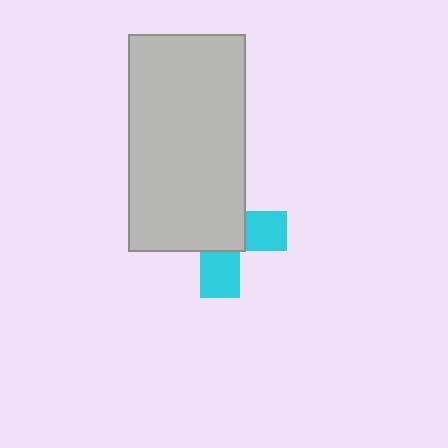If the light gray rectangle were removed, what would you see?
You would see the complete cyan cross.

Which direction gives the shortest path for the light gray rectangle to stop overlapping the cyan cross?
Moving toward the upper-left gives the shortest separation.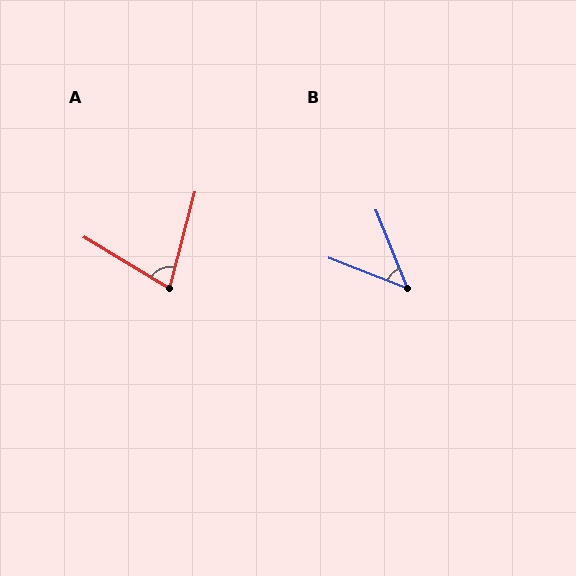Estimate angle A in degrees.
Approximately 74 degrees.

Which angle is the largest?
A, at approximately 74 degrees.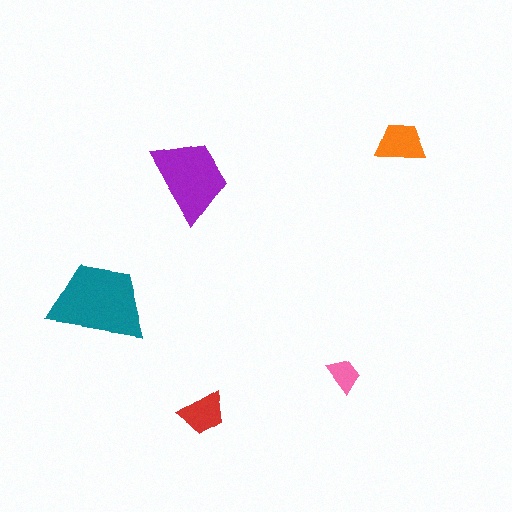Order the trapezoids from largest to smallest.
the teal one, the purple one, the orange one, the red one, the pink one.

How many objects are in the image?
There are 5 objects in the image.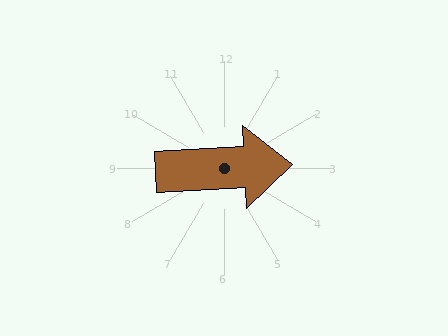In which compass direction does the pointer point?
East.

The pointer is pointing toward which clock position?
Roughly 3 o'clock.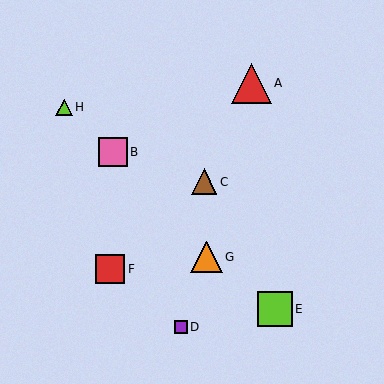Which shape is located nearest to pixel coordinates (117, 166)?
The pink square (labeled B) at (113, 152) is nearest to that location.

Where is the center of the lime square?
The center of the lime square is at (275, 309).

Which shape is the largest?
The red triangle (labeled A) is the largest.